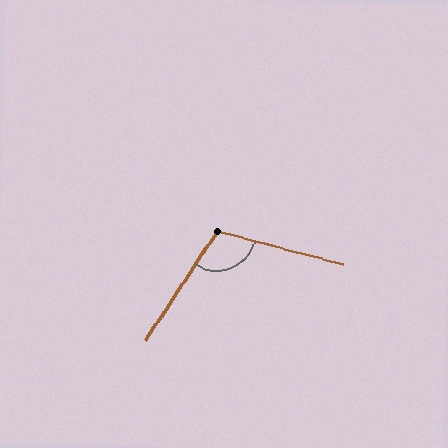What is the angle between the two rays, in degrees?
Approximately 109 degrees.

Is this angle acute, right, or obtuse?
It is obtuse.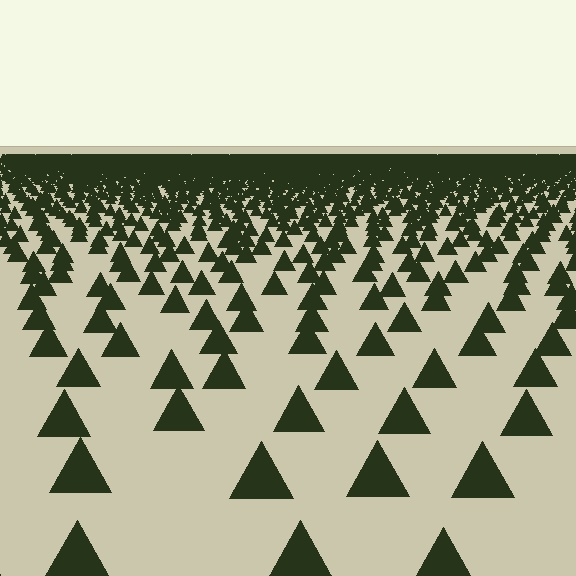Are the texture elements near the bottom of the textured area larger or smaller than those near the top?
Larger. Near the bottom, elements are closer to the viewer and appear at a bigger on-screen size.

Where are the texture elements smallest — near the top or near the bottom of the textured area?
Near the top.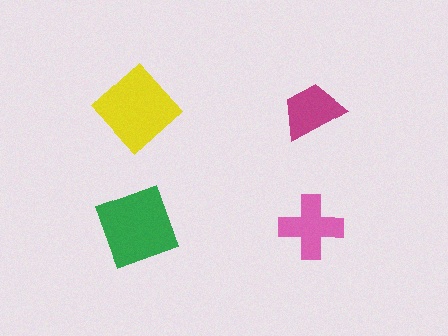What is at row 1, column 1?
A yellow diamond.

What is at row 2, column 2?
A pink cross.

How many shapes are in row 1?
2 shapes.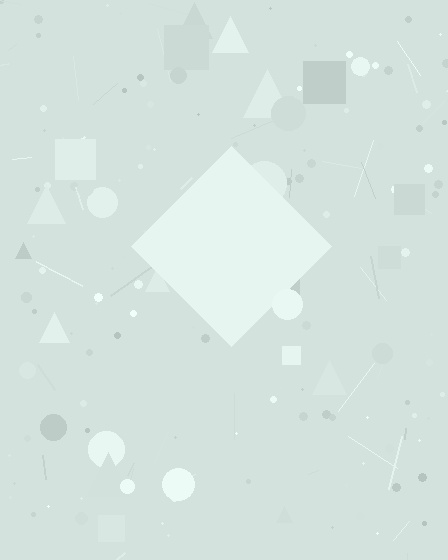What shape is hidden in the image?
A diamond is hidden in the image.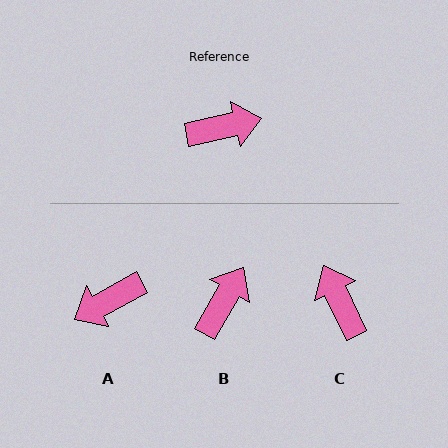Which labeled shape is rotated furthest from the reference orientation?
A, about 164 degrees away.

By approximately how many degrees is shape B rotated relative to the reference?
Approximately 48 degrees counter-clockwise.